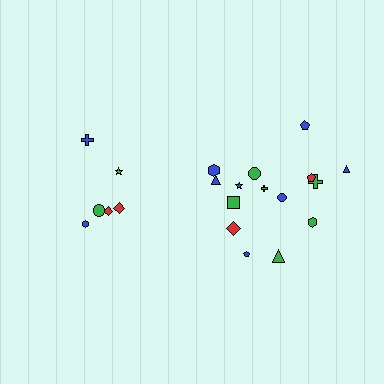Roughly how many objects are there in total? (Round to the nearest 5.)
Roughly 20 objects in total.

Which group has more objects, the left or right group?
The right group.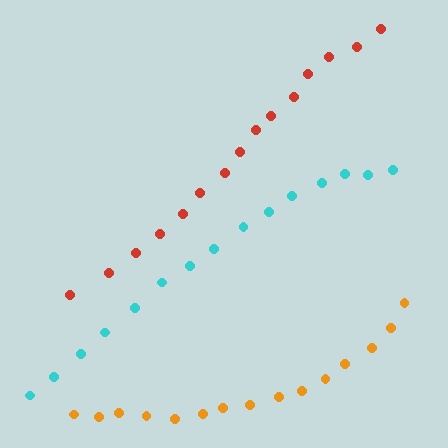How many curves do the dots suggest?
There are 3 distinct paths.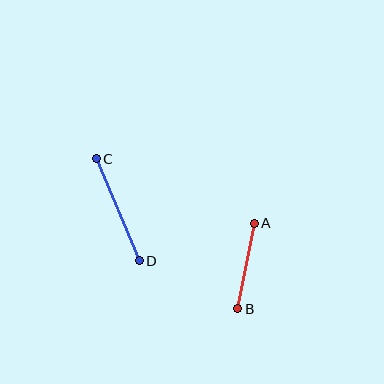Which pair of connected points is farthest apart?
Points C and D are farthest apart.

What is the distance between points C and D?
The distance is approximately 111 pixels.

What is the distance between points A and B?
The distance is approximately 87 pixels.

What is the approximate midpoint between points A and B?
The midpoint is at approximately (246, 266) pixels.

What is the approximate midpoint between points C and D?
The midpoint is at approximately (118, 210) pixels.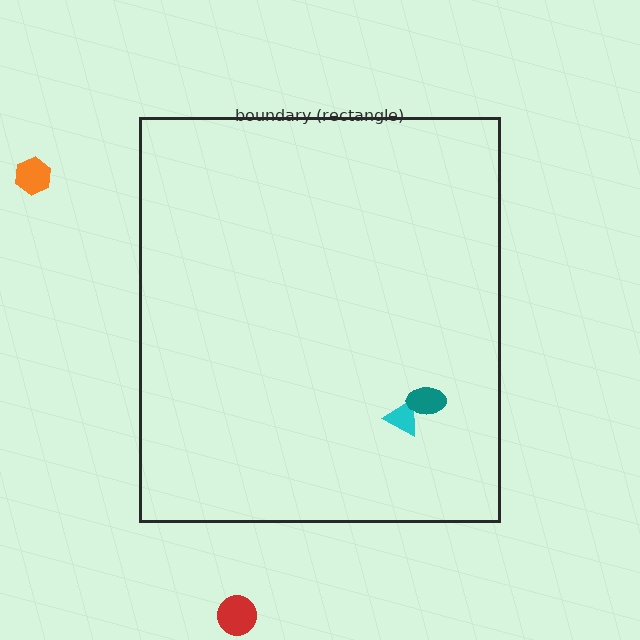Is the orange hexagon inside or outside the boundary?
Outside.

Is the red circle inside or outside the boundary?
Outside.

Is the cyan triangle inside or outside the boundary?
Inside.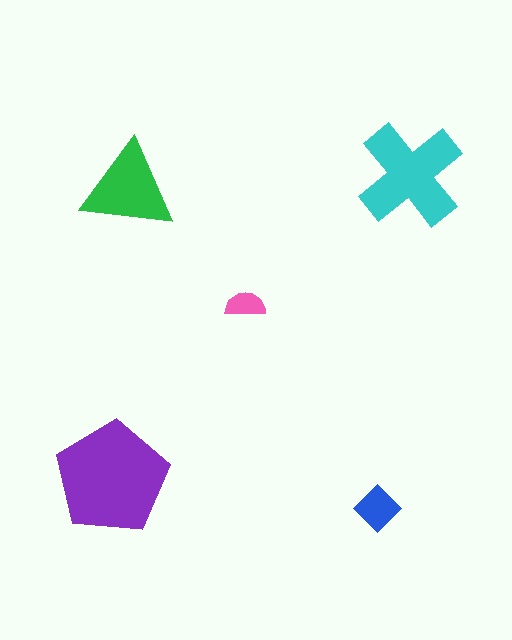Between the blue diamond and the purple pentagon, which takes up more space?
The purple pentagon.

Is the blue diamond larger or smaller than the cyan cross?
Smaller.